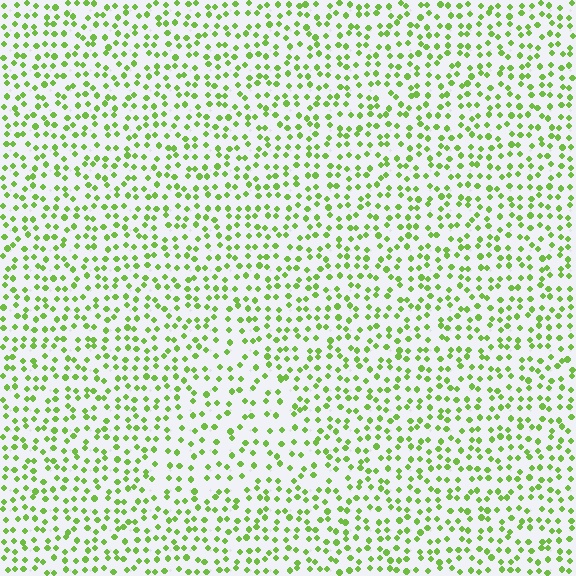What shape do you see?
I see a triangle.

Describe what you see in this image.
The image contains small lime elements arranged at two different densities. A triangle-shaped region is visible where the elements are less densely packed than the surrounding area.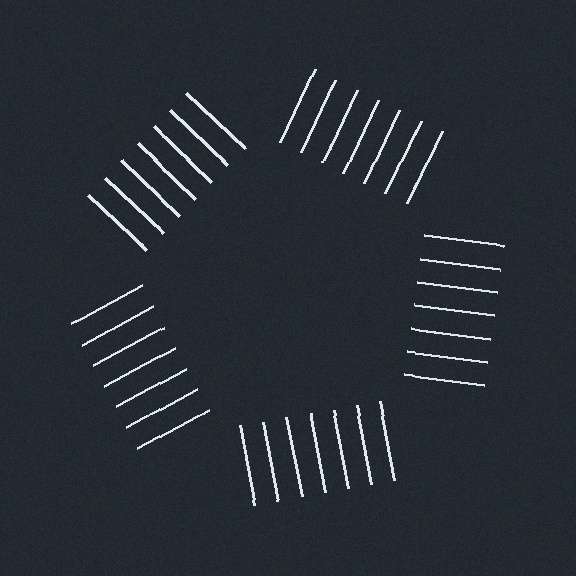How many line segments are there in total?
35 — 7 along each of the 5 edges.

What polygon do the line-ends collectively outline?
An illusory pentagon — the line segments terminate on its edges but no continuous stroke is drawn.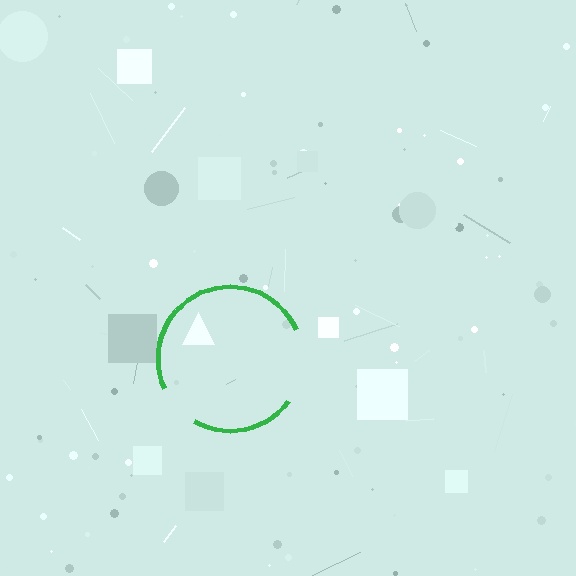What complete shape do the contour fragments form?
The contour fragments form a circle.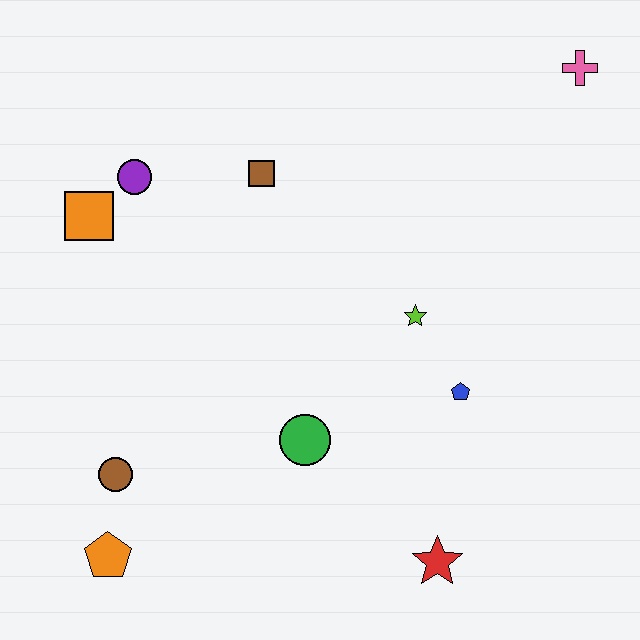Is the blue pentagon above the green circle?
Yes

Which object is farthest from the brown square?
The red star is farthest from the brown square.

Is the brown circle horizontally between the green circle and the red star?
No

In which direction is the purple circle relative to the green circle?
The purple circle is above the green circle.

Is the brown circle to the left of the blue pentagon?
Yes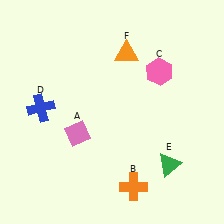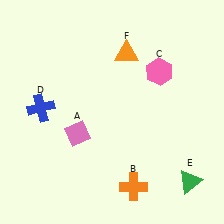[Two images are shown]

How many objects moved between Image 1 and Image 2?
1 object moved between the two images.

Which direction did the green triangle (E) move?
The green triangle (E) moved right.